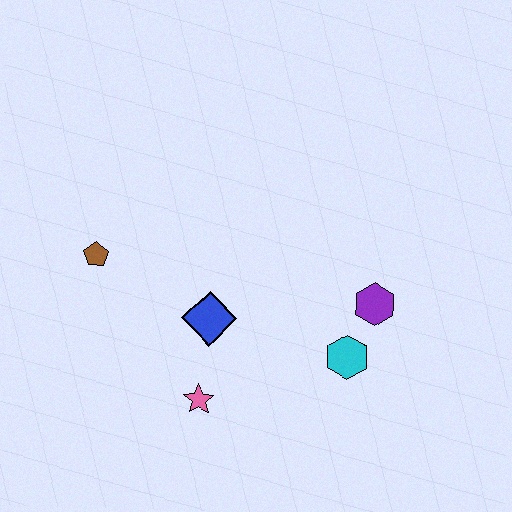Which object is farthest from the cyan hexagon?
The brown pentagon is farthest from the cyan hexagon.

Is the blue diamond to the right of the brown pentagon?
Yes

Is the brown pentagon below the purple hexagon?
No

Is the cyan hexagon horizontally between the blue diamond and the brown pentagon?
No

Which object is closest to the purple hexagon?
The cyan hexagon is closest to the purple hexagon.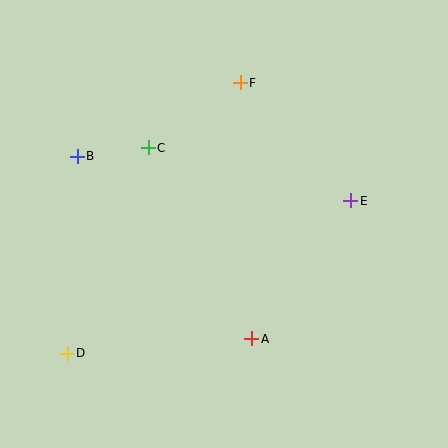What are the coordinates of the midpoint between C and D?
The midpoint between C and D is at (108, 250).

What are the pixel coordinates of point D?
Point D is at (67, 353).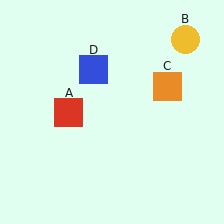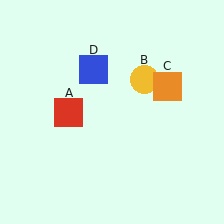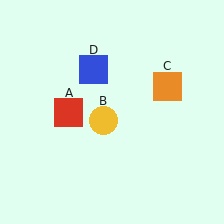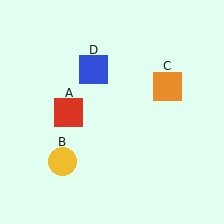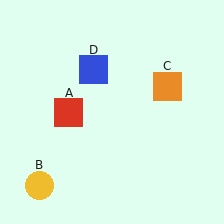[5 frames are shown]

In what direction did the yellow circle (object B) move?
The yellow circle (object B) moved down and to the left.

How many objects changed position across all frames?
1 object changed position: yellow circle (object B).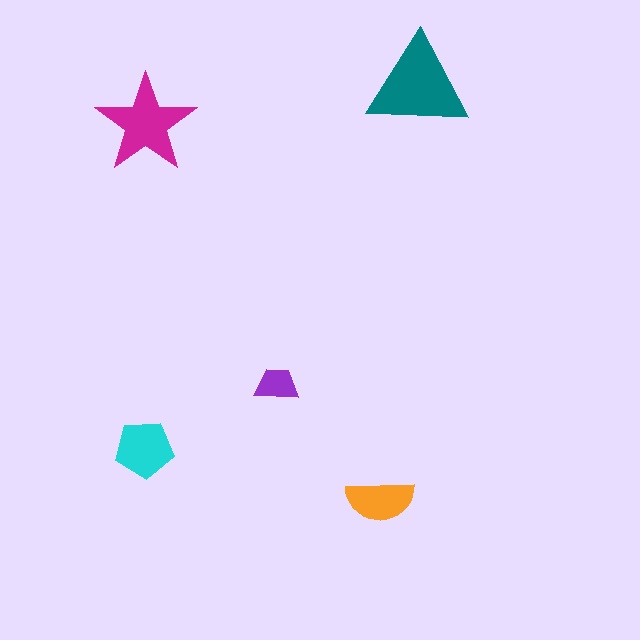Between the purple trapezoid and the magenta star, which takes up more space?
The magenta star.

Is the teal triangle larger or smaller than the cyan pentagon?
Larger.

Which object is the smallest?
The purple trapezoid.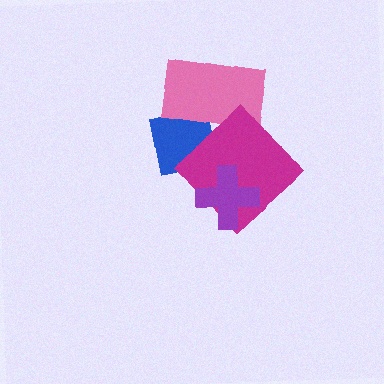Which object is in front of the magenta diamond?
The purple cross is in front of the magenta diamond.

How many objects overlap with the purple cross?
1 object overlaps with the purple cross.